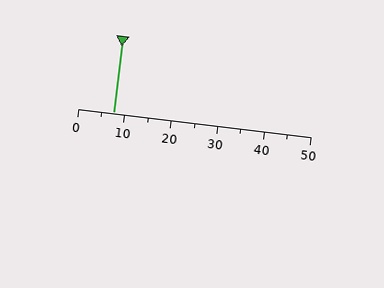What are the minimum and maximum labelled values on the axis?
The axis runs from 0 to 50.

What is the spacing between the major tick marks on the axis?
The major ticks are spaced 10 apart.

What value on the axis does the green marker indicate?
The marker indicates approximately 7.5.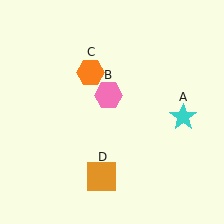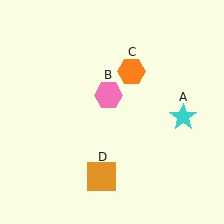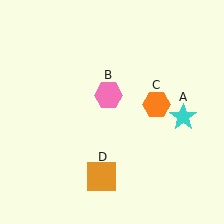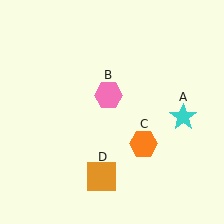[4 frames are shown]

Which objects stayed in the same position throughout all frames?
Cyan star (object A) and pink hexagon (object B) and orange square (object D) remained stationary.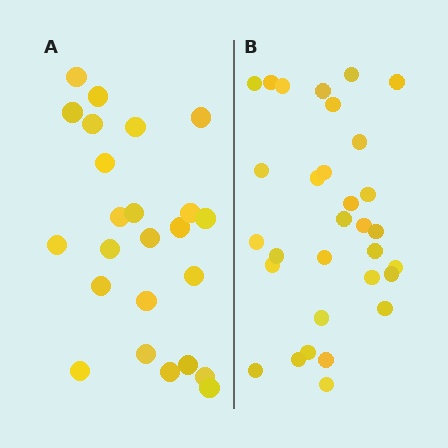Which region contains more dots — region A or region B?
Region B (the right region) has more dots.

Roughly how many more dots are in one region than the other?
Region B has roughly 8 or so more dots than region A.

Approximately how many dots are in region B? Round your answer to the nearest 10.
About 30 dots. (The exact count is 31, which rounds to 30.)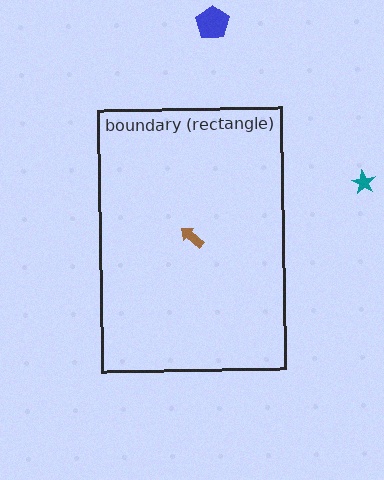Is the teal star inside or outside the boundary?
Outside.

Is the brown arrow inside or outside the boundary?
Inside.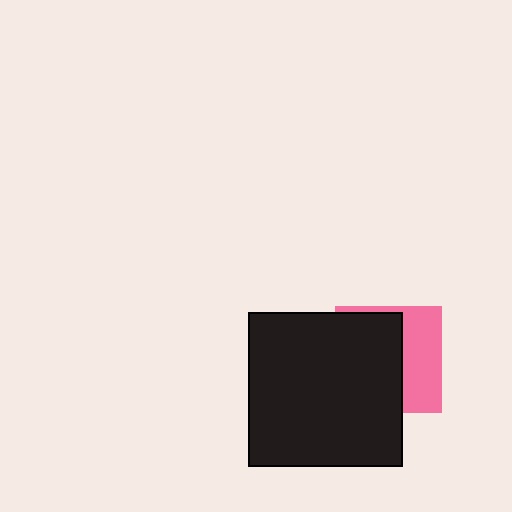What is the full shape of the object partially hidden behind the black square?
The partially hidden object is a pink square.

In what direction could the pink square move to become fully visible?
The pink square could move right. That would shift it out from behind the black square entirely.